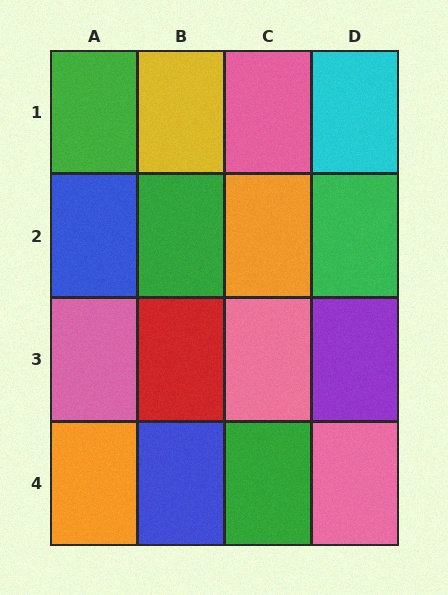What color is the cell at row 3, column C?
Pink.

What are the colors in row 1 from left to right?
Green, yellow, pink, cyan.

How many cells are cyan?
1 cell is cyan.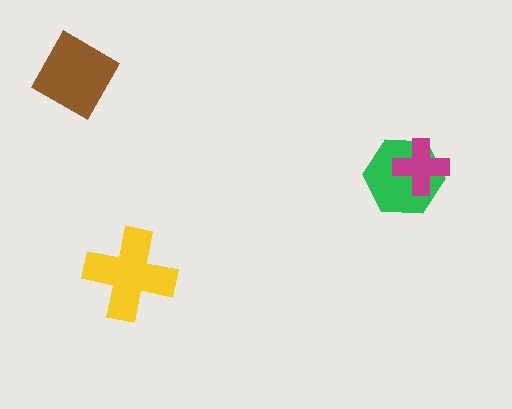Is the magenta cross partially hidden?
No, no other shape covers it.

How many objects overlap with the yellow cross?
0 objects overlap with the yellow cross.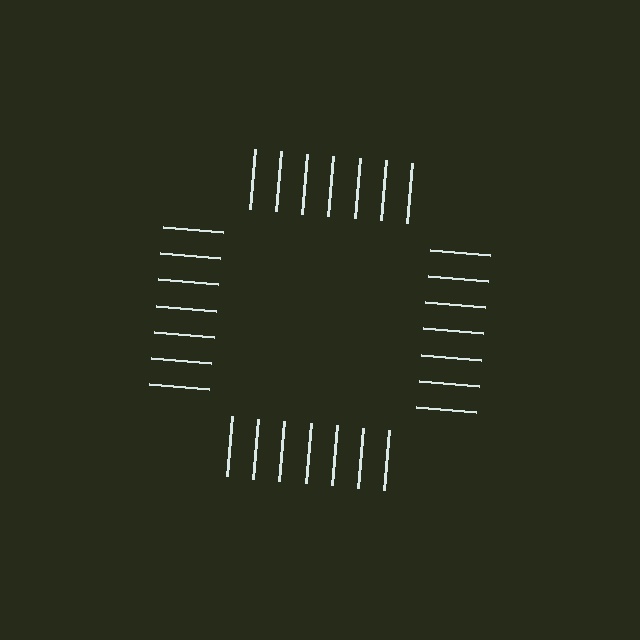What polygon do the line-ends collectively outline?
An illusory square — the line segments terminate on its edges but no continuous stroke is drawn.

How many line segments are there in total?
28 — 7 along each of the 4 edges.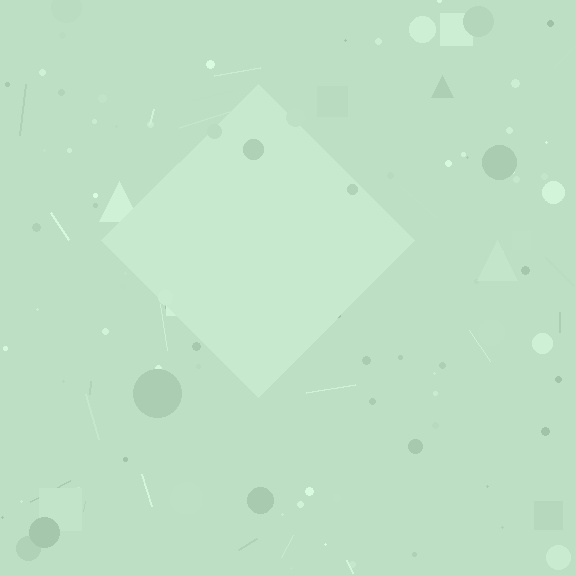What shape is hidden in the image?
A diamond is hidden in the image.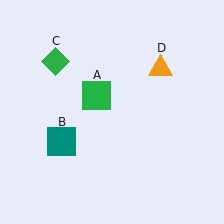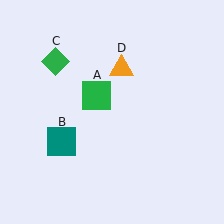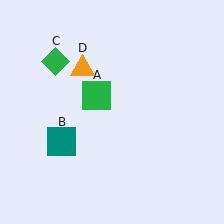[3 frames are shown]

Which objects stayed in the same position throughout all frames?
Green square (object A) and teal square (object B) and green diamond (object C) remained stationary.